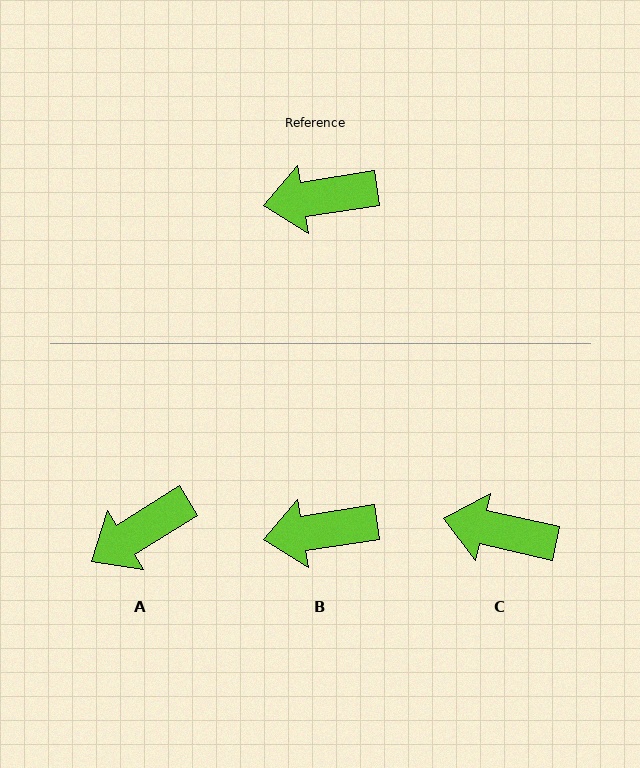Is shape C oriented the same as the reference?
No, it is off by about 22 degrees.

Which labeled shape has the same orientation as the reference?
B.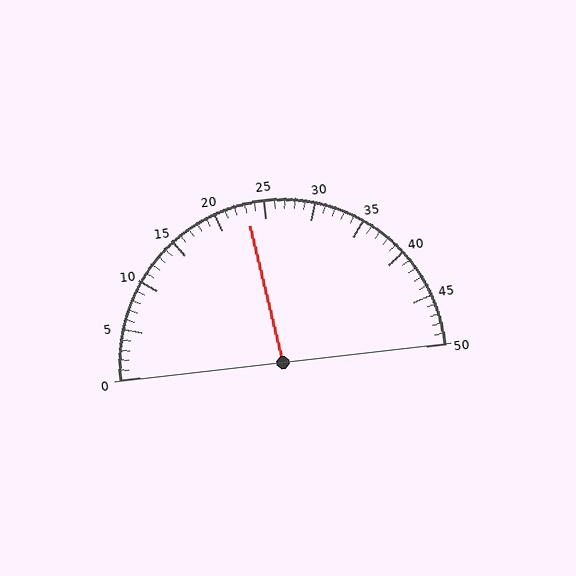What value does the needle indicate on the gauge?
The needle indicates approximately 23.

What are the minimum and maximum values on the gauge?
The gauge ranges from 0 to 50.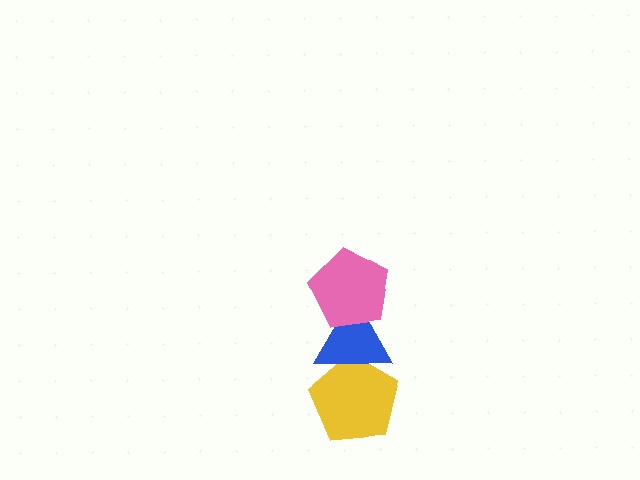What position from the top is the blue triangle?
The blue triangle is 2nd from the top.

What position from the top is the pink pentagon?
The pink pentagon is 1st from the top.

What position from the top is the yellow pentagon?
The yellow pentagon is 3rd from the top.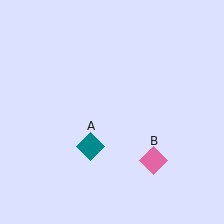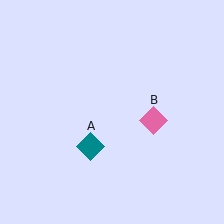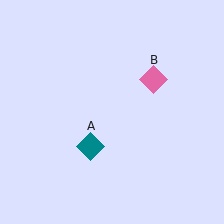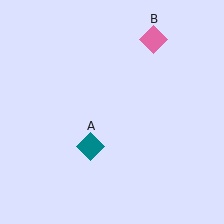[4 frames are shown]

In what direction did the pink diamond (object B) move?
The pink diamond (object B) moved up.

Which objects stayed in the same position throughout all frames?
Teal diamond (object A) remained stationary.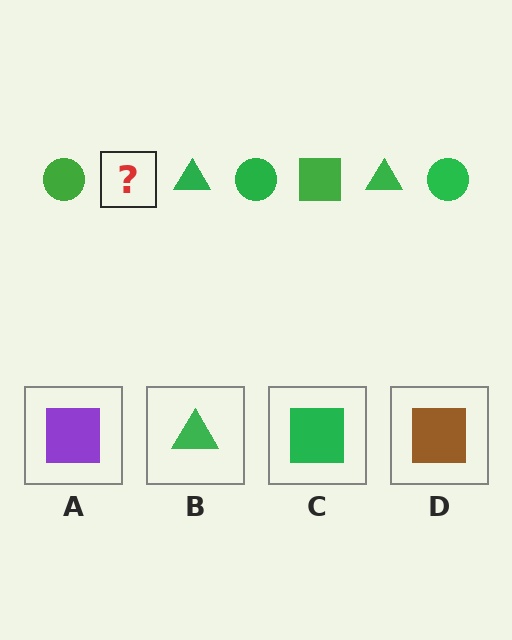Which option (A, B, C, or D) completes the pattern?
C.